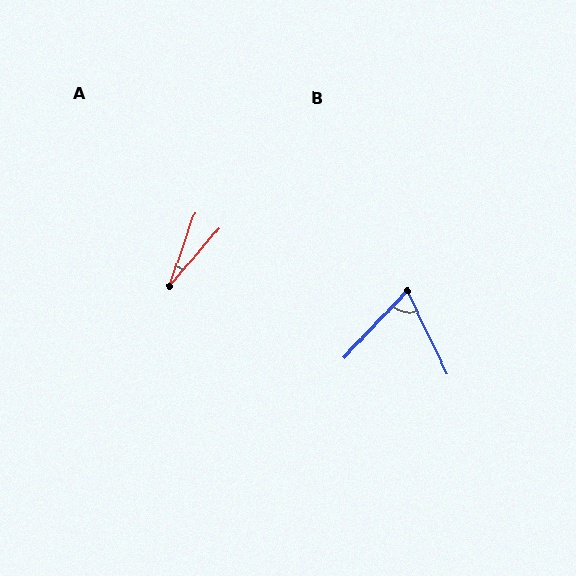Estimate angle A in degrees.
Approximately 22 degrees.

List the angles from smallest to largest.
A (22°), B (69°).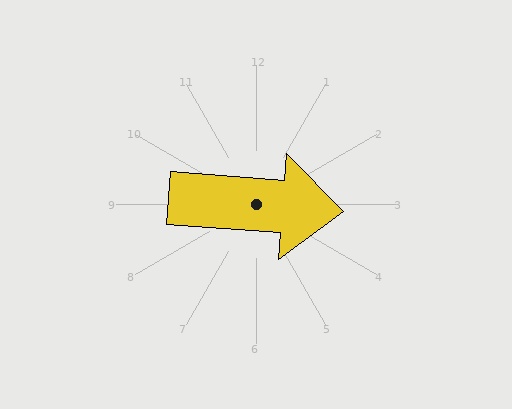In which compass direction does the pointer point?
East.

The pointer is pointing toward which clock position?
Roughly 3 o'clock.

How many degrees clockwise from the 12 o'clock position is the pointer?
Approximately 94 degrees.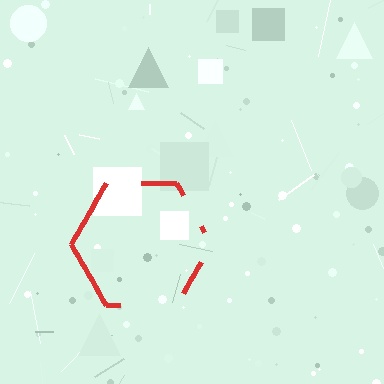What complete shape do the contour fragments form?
The contour fragments form a hexagon.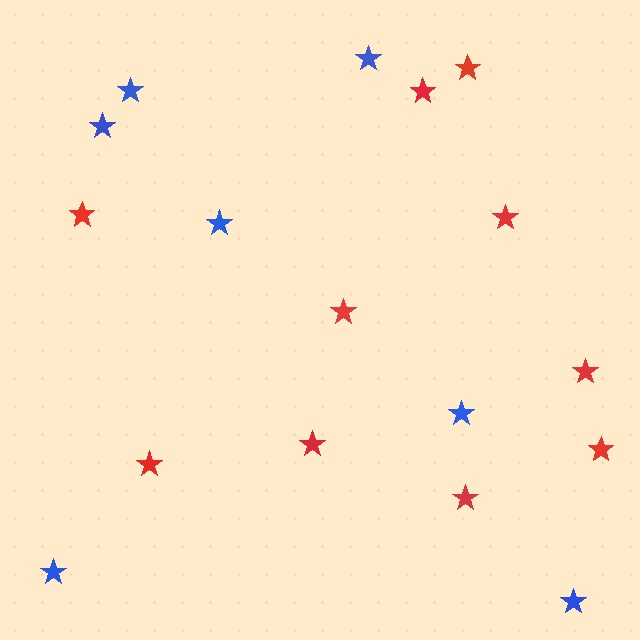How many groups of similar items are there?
There are 2 groups: one group of blue stars (7) and one group of red stars (10).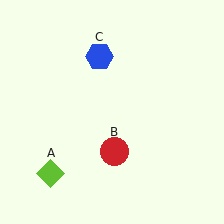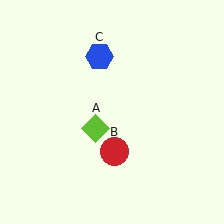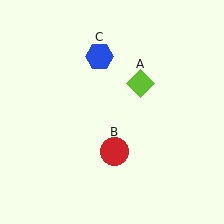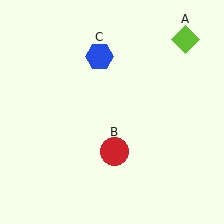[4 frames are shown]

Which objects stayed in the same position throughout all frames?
Red circle (object B) and blue hexagon (object C) remained stationary.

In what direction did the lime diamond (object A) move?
The lime diamond (object A) moved up and to the right.